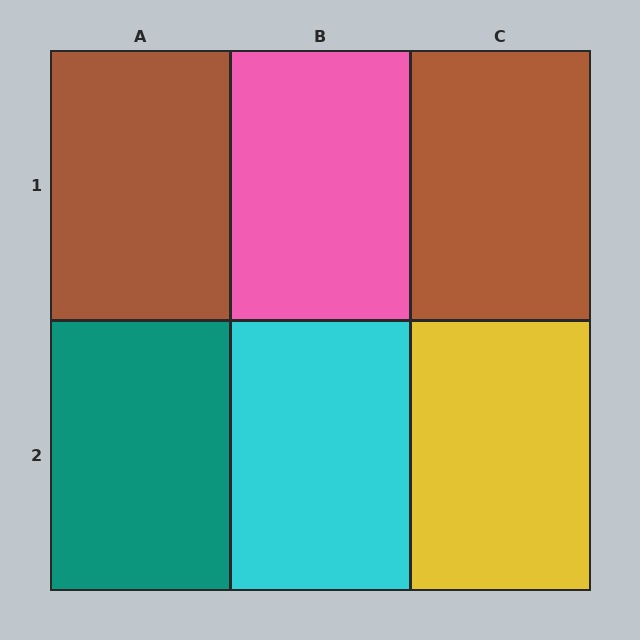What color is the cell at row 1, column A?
Brown.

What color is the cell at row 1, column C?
Brown.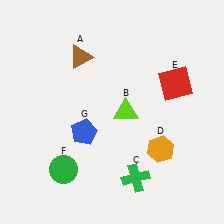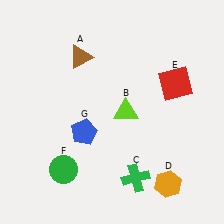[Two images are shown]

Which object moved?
The orange hexagon (D) moved down.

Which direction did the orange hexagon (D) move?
The orange hexagon (D) moved down.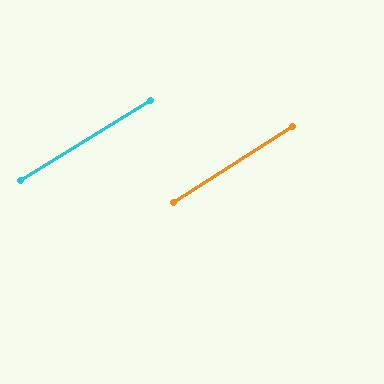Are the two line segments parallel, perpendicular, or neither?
Parallel — their directions differ by only 1.0°.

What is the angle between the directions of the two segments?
Approximately 1 degree.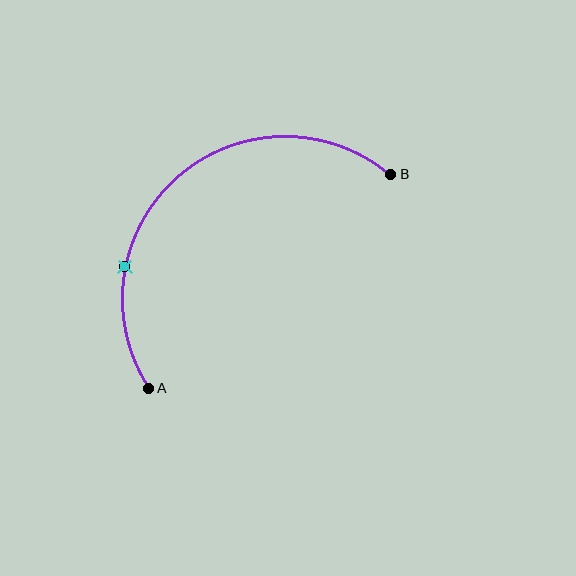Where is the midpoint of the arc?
The arc midpoint is the point on the curve farthest from the straight line joining A and B. It sits above and to the left of that line.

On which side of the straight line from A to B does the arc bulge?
The arc bulges above and to the left of the straight line connecting A and B.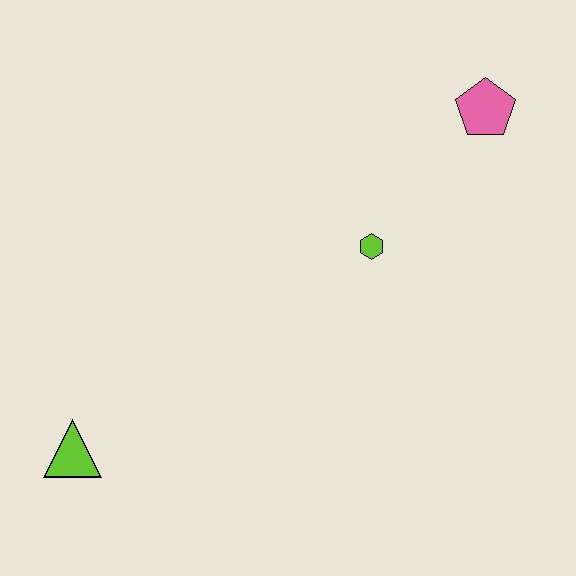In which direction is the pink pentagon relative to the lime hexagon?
The pink pentagon is above the lime hexagon.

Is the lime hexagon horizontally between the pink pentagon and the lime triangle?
Yes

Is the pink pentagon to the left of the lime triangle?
No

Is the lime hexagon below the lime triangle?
No